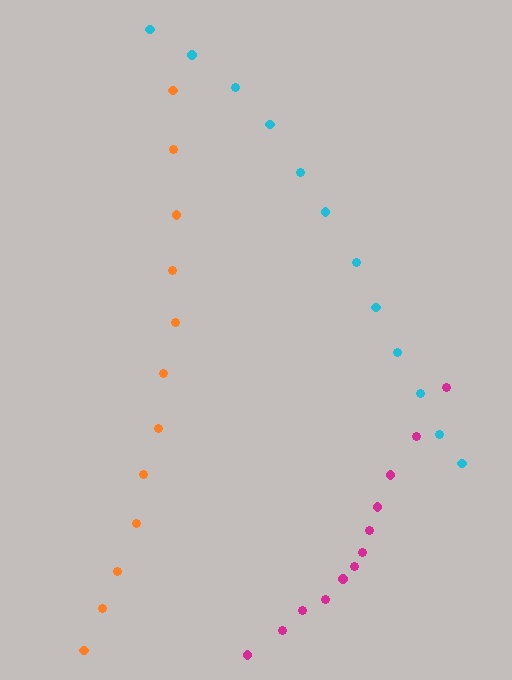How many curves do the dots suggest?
There are 3 distinct paths.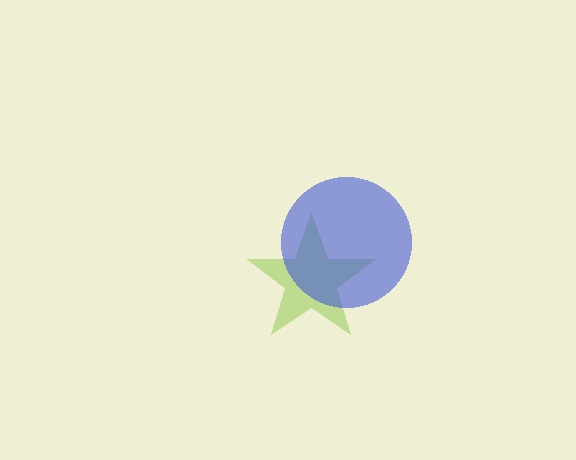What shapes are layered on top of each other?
The layered shapes are: a lime star, a blue circle.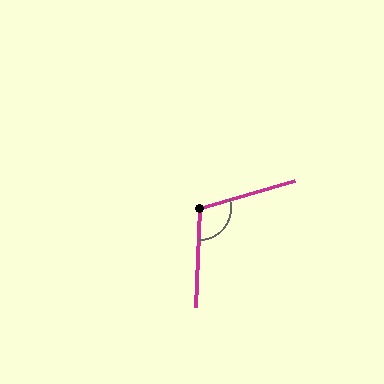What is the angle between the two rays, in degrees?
Approximately 108 degrees.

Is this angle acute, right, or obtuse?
It is obtuse.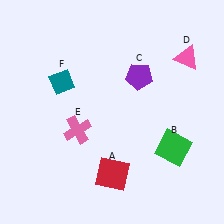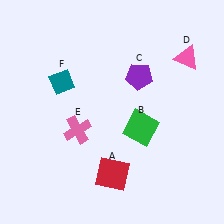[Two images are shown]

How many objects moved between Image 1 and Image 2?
1 object moved between the two images.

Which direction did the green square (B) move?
The green square (B) moved left.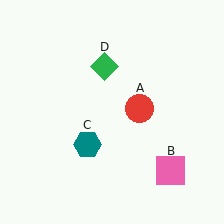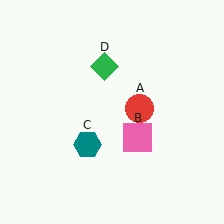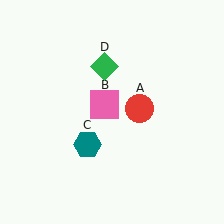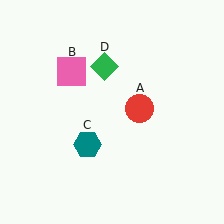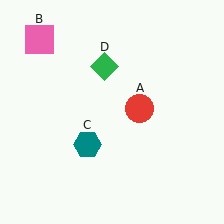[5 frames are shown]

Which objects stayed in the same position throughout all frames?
Red circle (object A) and teal hexagon (object C) and green diamond (object D) remained stationary.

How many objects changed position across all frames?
1 object changed position: pink square (object B).